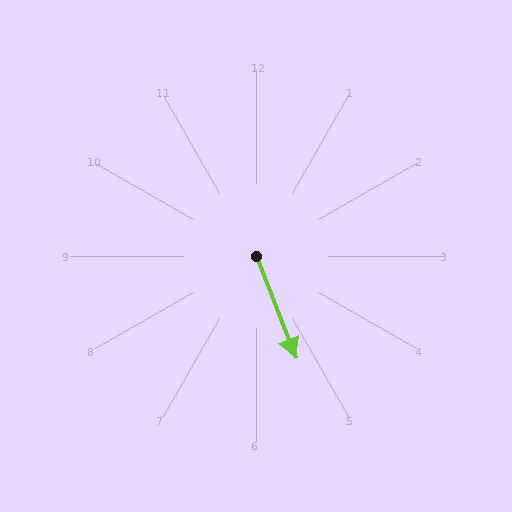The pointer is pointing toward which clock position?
Roughly 5 o'clock.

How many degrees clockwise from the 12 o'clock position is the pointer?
Approximately 159 degrees.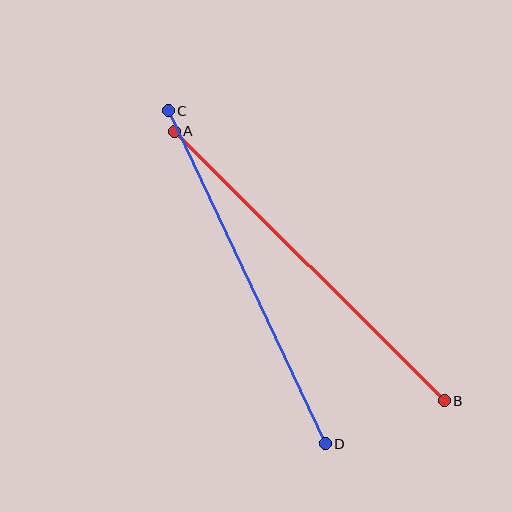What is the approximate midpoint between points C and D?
The midpoint is at approximately (247, 277) pixels.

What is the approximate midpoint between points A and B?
The midpoint is at approximately (309, 266) pixels.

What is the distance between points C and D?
The distance is approximately 368 pixels.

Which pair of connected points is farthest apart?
Points A and B are farthest apart.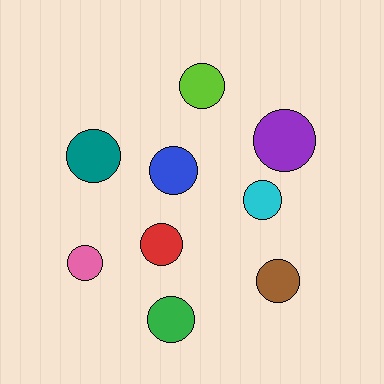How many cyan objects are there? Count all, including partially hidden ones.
There is 1 cyan object.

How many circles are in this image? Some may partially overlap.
There are 9 circles.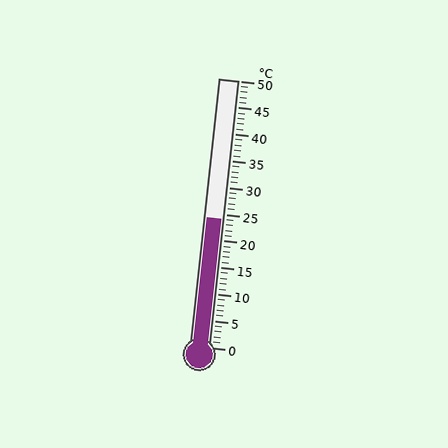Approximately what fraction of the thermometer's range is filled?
The thermometer is filled to approximately 50% of its range.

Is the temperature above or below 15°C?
The temperature is above 15°C.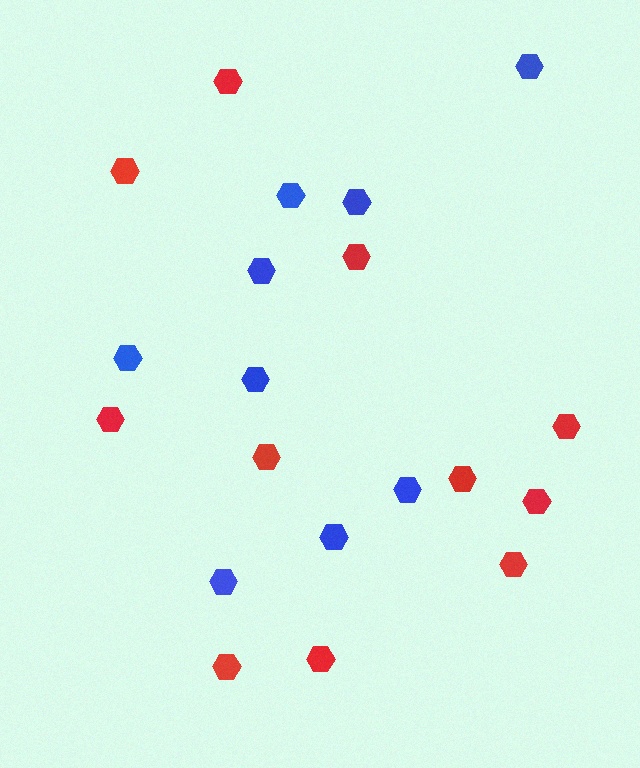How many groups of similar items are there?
There are 2 groups: one group of blue hexagons (9) and one group of red hexagons (11).